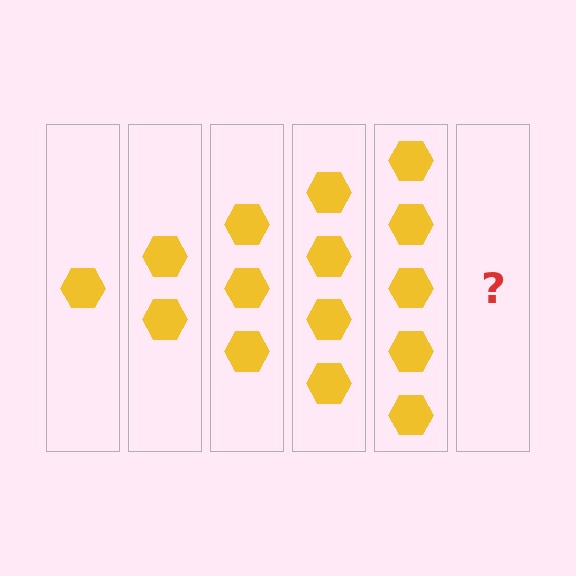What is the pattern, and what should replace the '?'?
The pattern is that each step adds one more hexagon. The '?' should be 6 hexagons.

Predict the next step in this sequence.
The next step is 6 hexagons.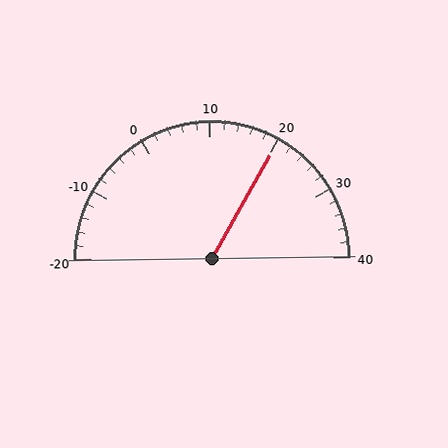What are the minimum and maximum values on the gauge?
The gauge ranges from -20 to 40.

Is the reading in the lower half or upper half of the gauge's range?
The reading is in the upper half of the range (-20 to 40).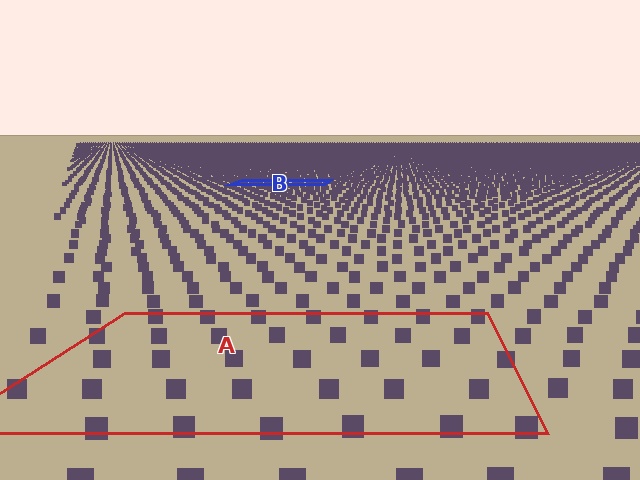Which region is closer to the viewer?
Region A is closer. The texture elements there are larger and more spread out.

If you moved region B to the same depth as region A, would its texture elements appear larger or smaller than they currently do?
They would appear larger. At a closer depth, the same texture elements are projected at a bigger on-screen size.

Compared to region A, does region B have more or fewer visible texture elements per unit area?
Region B has more texture elements per unit area — they are packed more densely because it is farther away.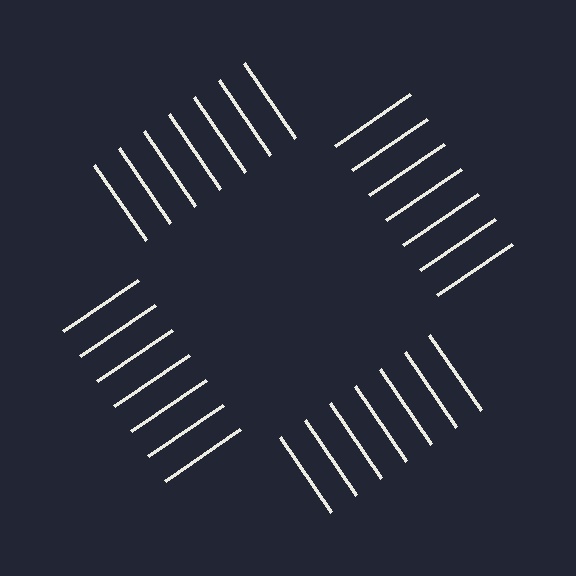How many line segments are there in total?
28 — 7 along each of the 4 edges.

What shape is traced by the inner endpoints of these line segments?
An illusory square — the line segments terminate on its edges but no continuous stroke is drawn.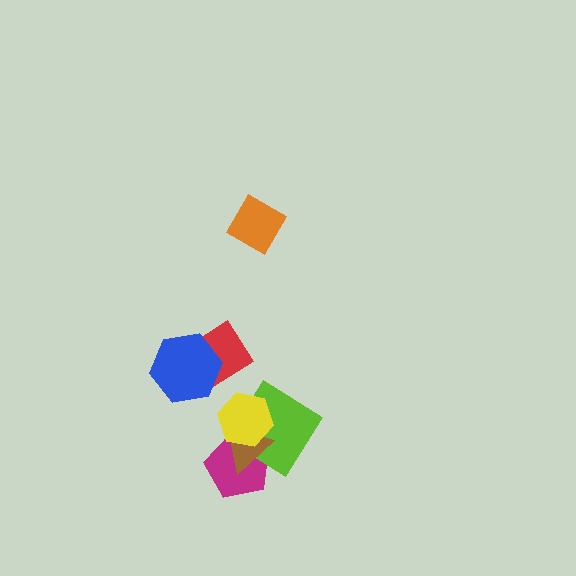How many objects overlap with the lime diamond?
3 objects overlap with the lime diamond.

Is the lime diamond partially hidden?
Yes, it is partially covered by another shape.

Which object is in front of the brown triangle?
The yellow hexagon is in front of the brown triangle.